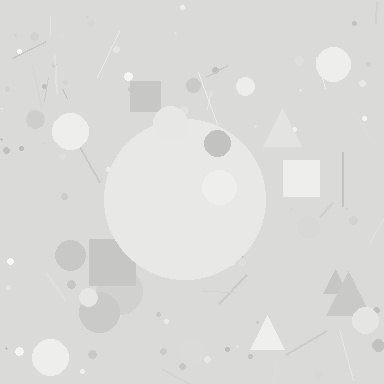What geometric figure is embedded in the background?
A circle is embedded in the background.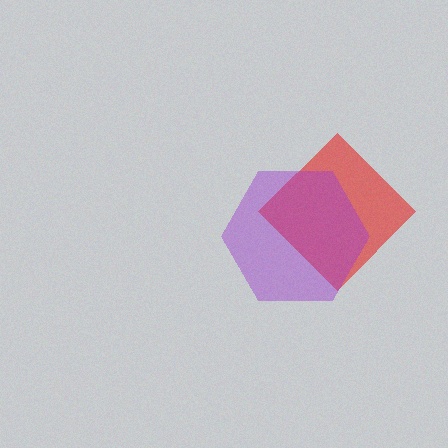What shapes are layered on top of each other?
The layered shapes are: a red diamond, a purple hexagon.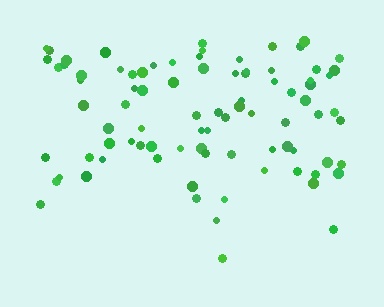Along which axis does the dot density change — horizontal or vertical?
Vertical.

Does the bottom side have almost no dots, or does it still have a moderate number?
Still a moderate number, just noticeably fewer than the top.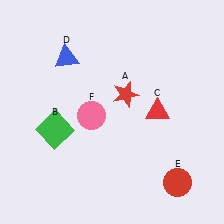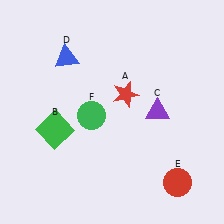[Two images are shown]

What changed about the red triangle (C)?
In Image 1, C is red. In Image 2, it changed to purple.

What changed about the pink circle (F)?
In Image 1, F is pink. In Image 2, it changed to green.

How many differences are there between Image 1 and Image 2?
There are 2 differences between the two images.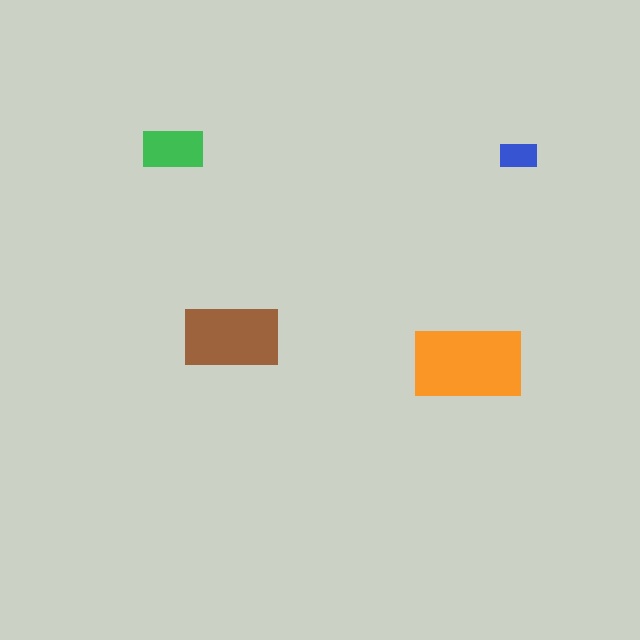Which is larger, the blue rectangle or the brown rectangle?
The brown one.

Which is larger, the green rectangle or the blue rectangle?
The green one.